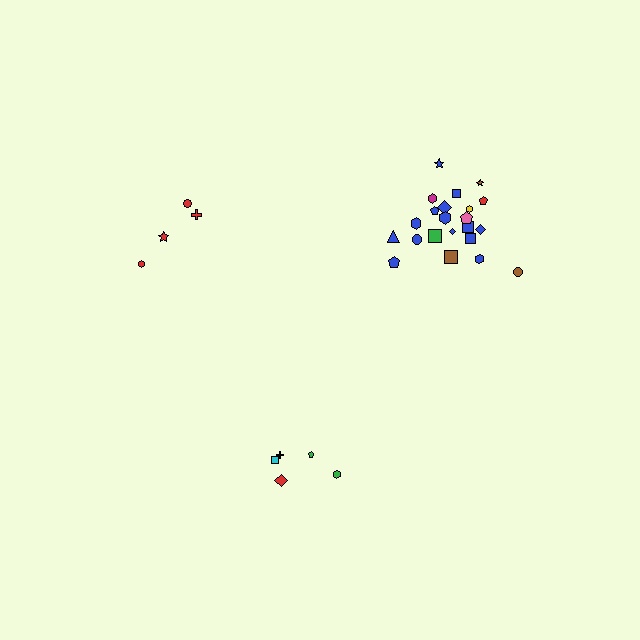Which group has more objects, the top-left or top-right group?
The top-right group.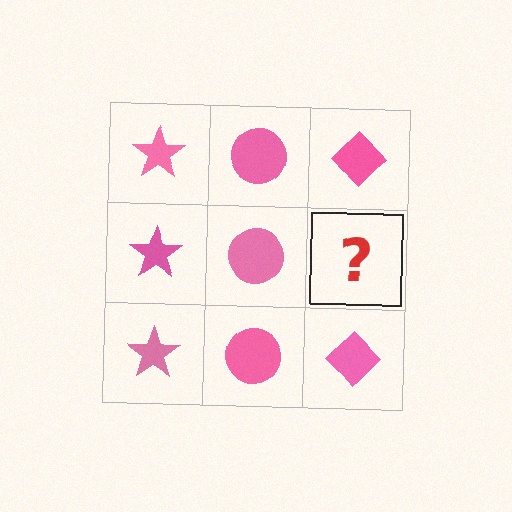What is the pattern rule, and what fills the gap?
The rule is that each column has a consistent shape. The gap should be filled with a pink diamond.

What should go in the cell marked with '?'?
The missing cell should contain a pink diamond.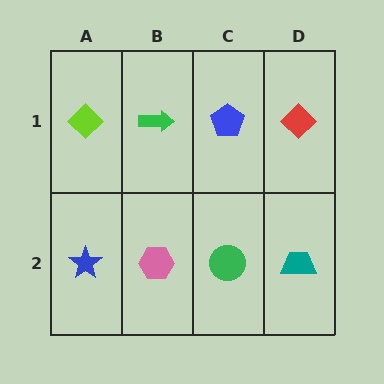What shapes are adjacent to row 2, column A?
A lime diamond (row 1, column A), a pink hexagon (row 2, column B).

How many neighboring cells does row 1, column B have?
3.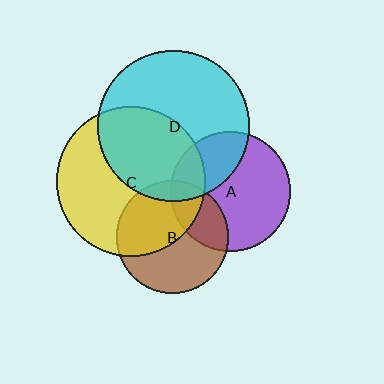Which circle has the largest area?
Circle D (cyan).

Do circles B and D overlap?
Yes.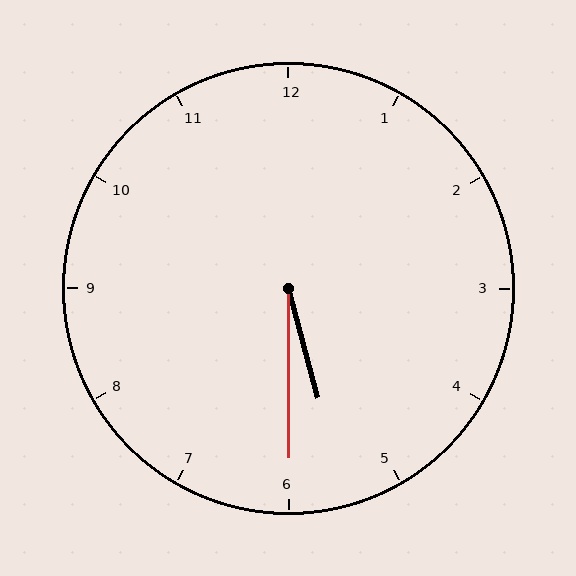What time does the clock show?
5:30.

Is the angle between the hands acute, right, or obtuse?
It is acute.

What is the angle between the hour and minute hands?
Approximately 15 degrees.